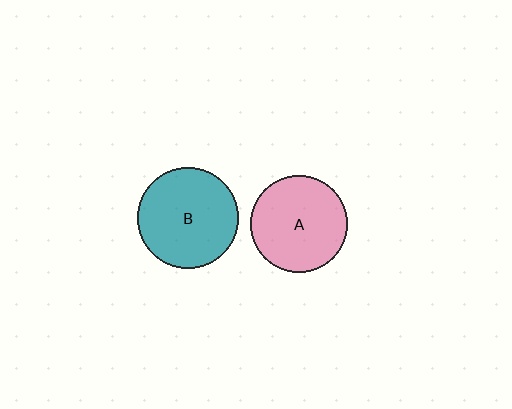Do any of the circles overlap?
No, none of the circles overlap.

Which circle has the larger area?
Circle B (teal).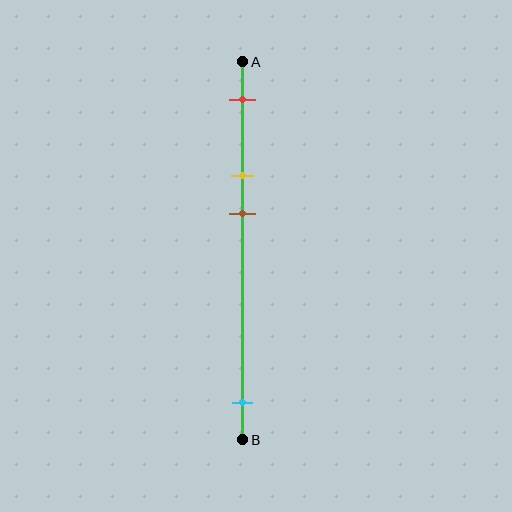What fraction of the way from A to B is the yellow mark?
The yellow mark is approximately 30% (0.3) of the way from A to B.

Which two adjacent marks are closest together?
The yellow and brown marks are the closest adjacent pair.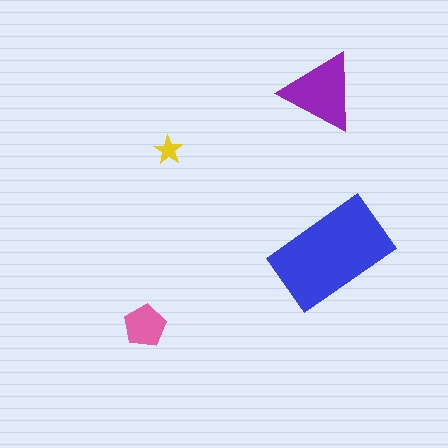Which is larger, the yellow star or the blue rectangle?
The blue rectangle.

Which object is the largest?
The blue rectangle.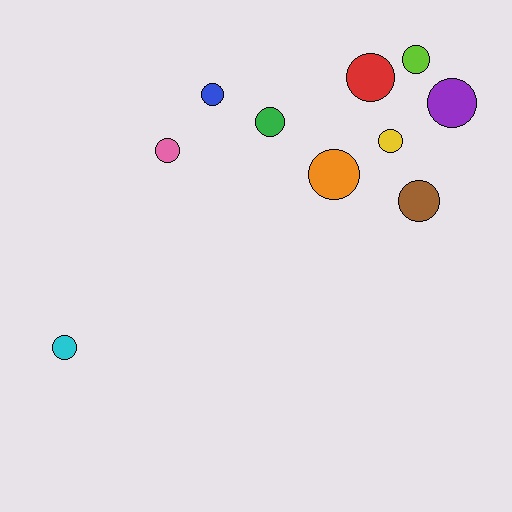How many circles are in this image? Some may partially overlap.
There are 10 circles.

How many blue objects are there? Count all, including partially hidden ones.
There is 1 blue object.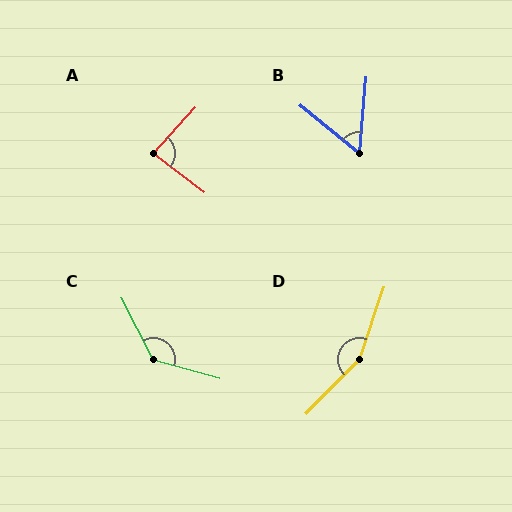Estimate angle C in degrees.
Approximately 133 degrees.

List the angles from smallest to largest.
B (56°), A (84°), C (133°), D (155°).